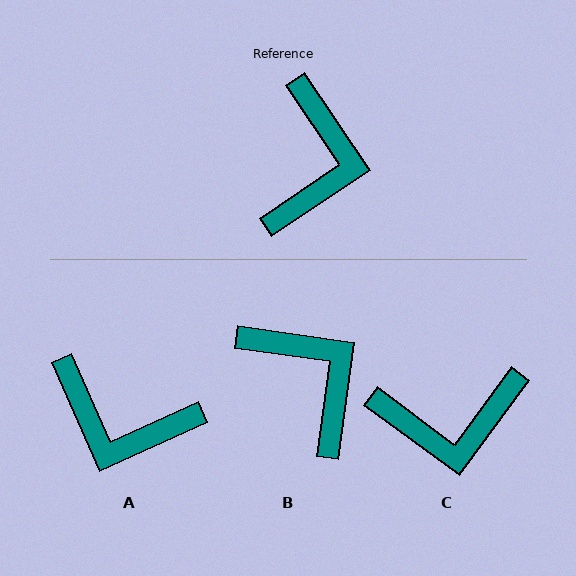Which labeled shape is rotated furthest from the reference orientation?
A, about 100 degrees away.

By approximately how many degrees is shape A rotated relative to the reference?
Approximately 100 degrees clockwise.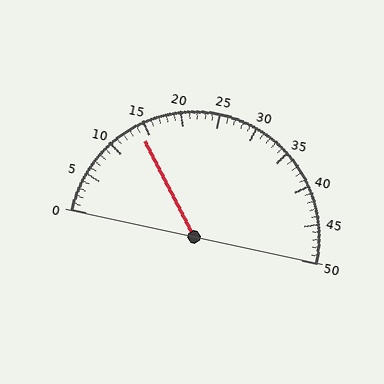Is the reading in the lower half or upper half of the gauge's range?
The reading is in the lower half of the range (0 to 50).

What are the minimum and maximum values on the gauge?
The gauge ranges from 0 to 50.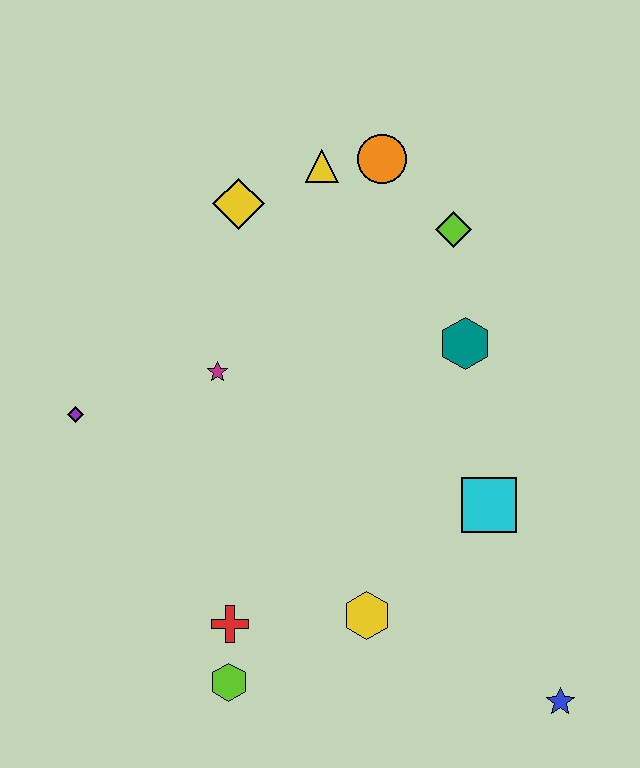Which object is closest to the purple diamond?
The magenta star is closest to the purple diamond.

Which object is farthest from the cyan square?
The purple diamond is farthest from the cyan square.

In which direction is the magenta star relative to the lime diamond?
The magenta star is to the left of the lime diamond.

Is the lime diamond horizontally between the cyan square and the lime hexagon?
Yes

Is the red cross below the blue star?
No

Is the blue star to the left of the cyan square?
No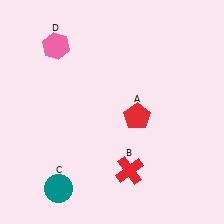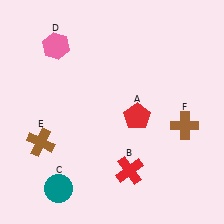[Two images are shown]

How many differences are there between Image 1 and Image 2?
There are 2 differences between the two images.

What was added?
A brown cross (E), a brown cross (F) were added in Image 2.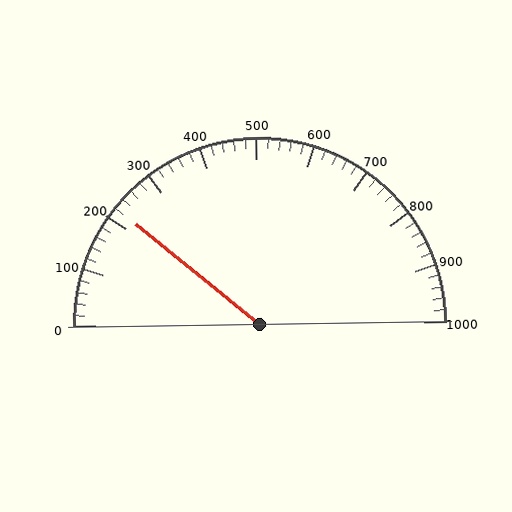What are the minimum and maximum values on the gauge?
The gauge ranges from 0 to 1000.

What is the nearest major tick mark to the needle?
The nearest major tick mark is 200.